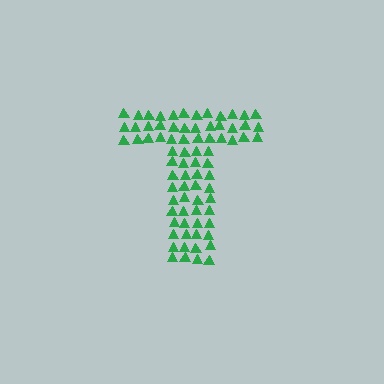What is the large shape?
The large shape is the letter T.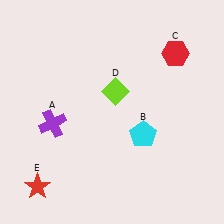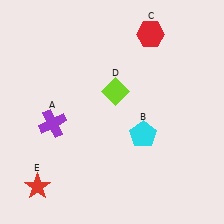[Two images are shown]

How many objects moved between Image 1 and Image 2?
1 object moved between the two images.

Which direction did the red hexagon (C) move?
The red hexagon (C) moved left.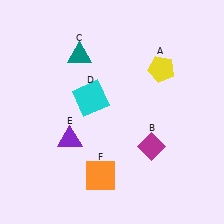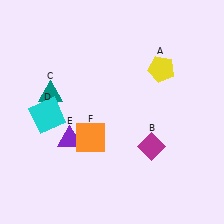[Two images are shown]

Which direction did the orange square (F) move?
The orange square (F) moved up.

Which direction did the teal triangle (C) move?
The teal triangle (C) moved down.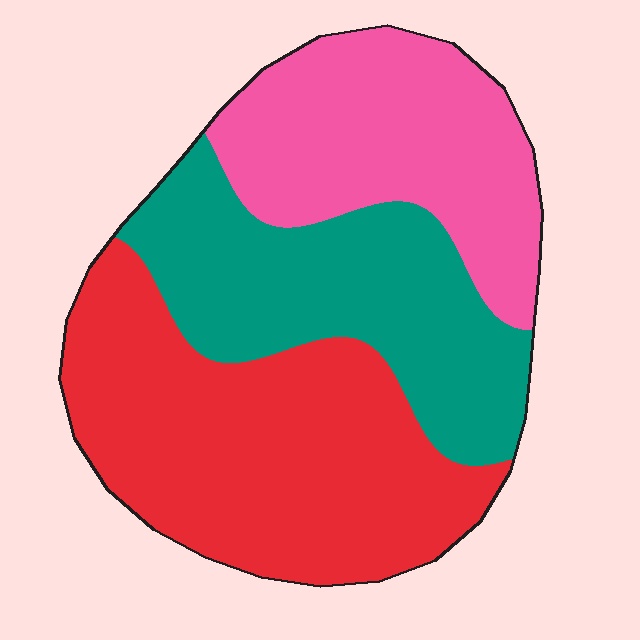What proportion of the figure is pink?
Pink covers about 30% of the figure.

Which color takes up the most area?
Red, at roughly 40%.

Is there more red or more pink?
Red.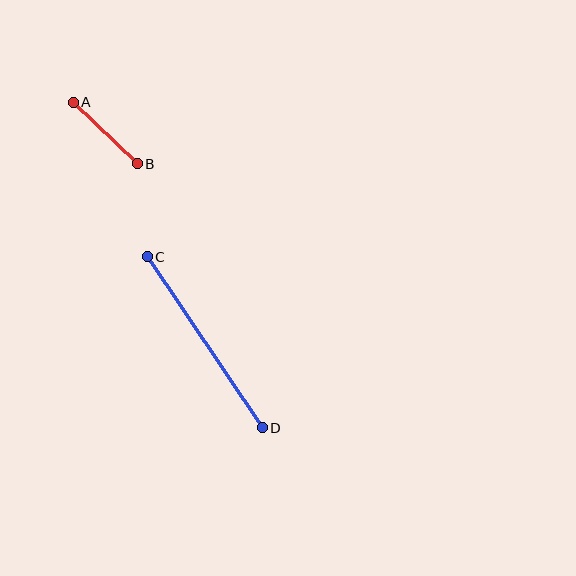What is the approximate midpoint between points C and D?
The midpoint is at approximately (205, 342) pixels.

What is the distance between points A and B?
The distance is approximately 89 pixels.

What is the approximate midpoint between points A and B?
The midpoint is at approximately (105, 133) pixels.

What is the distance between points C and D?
The distance is approximately 206 pixels.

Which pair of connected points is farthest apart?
Points C and D are farthest apart.